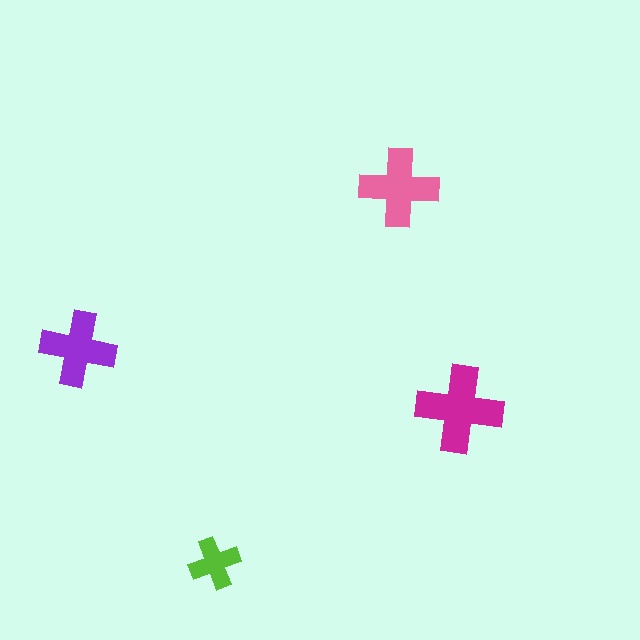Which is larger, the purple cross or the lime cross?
The purple one.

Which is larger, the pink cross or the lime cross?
The pink one.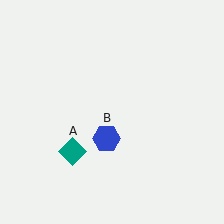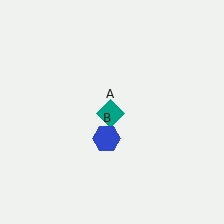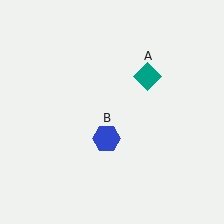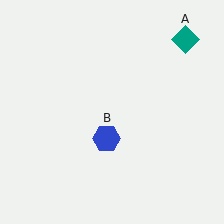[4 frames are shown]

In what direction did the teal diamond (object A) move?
The teal diamond (object A) moved up and to the right.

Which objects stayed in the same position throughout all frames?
Blue hexagon (object B) remained stationary.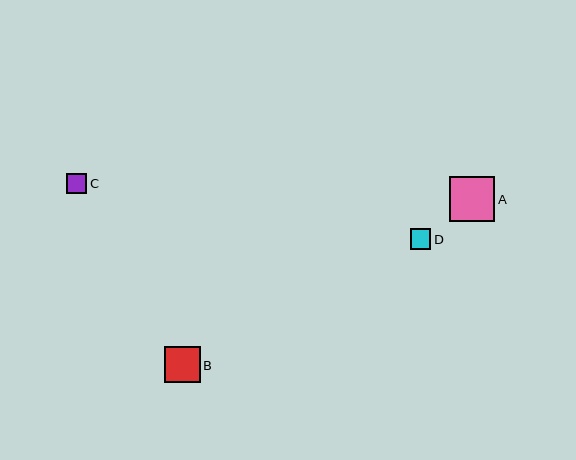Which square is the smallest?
Square C is the smallest with a size of approximately 20 pixels.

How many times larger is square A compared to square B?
Square A is approximately 1.2 times the size of square B.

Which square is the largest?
Square A is the largest with a size of approximately 45 pixels.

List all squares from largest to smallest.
From largest to smallest: A, B, D, C.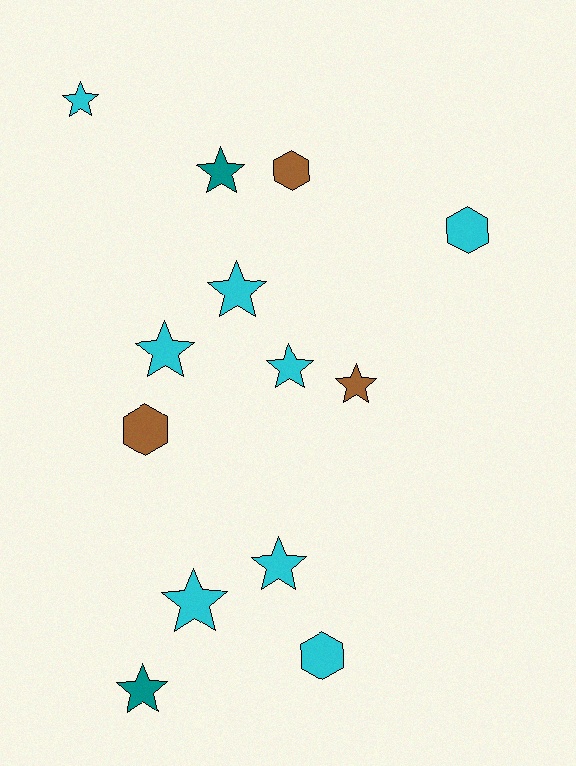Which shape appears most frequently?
Star, with 9 objects.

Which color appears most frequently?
Cyan, with 8 objects.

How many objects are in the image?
There are 13 objects.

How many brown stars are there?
There is 1 brown star.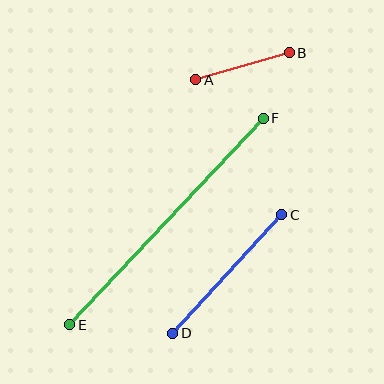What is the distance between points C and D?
The distance is approximately 161 pixels.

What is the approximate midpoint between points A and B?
The midpoint is at approximately (243, 66) pixels.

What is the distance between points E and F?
The distance is approximately 283 pixels.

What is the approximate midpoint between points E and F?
The midpoint is at approximately (166, 221) pixels.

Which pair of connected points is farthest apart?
Points E and F are farthest apart.